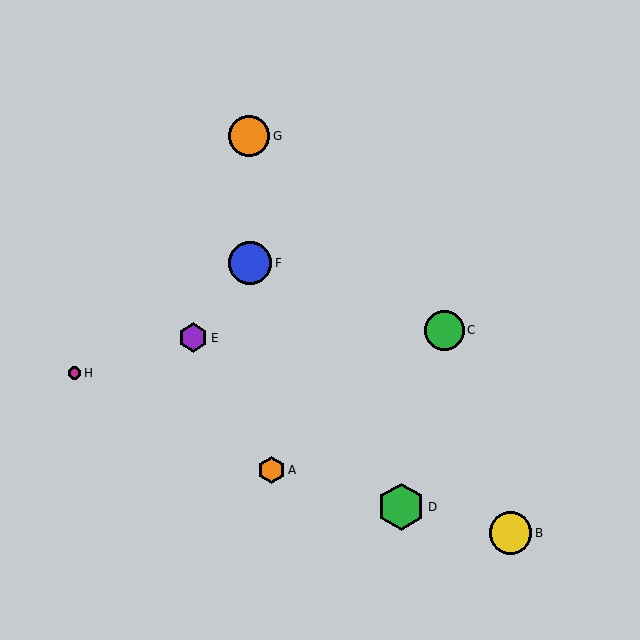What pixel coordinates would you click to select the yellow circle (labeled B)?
Click at (510, 533) to select the yellow circle B.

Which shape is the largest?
The green hexagon (labeled D) is the largest.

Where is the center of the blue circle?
The center of the blue circle is at (250, 263).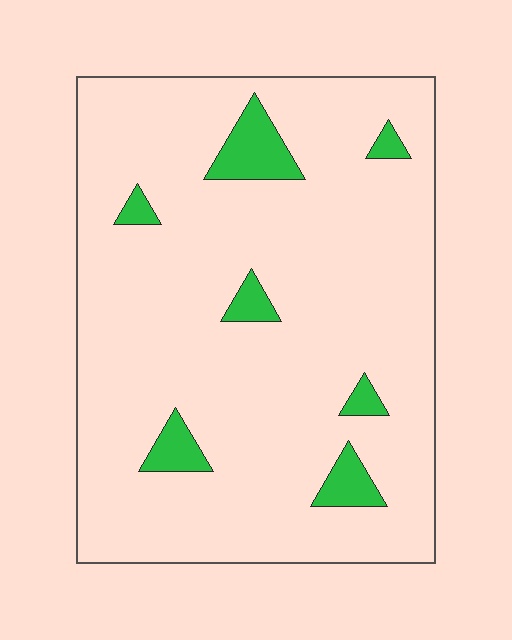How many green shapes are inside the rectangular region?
7.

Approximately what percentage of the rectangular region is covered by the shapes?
Approximately 10%.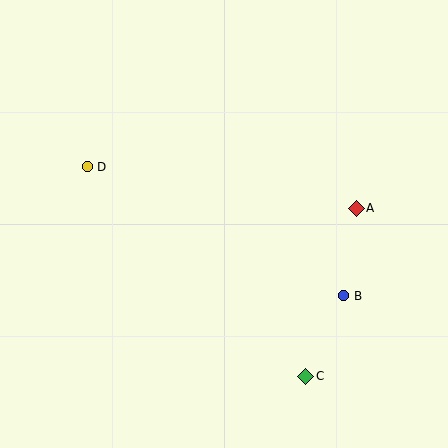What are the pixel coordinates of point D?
Point D is at (87, 167).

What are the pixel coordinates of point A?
Point A is at (356, 208).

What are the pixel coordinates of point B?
Point B is at (344, 296).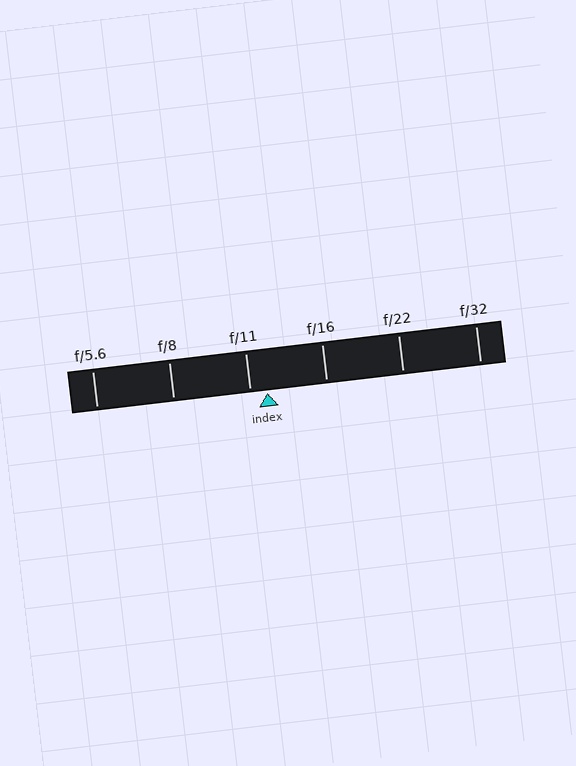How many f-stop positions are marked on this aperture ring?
There are 6 f-stop positions marked.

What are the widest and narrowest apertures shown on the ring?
The widest aperture shown is f/5.6 and the narrowest is f/32.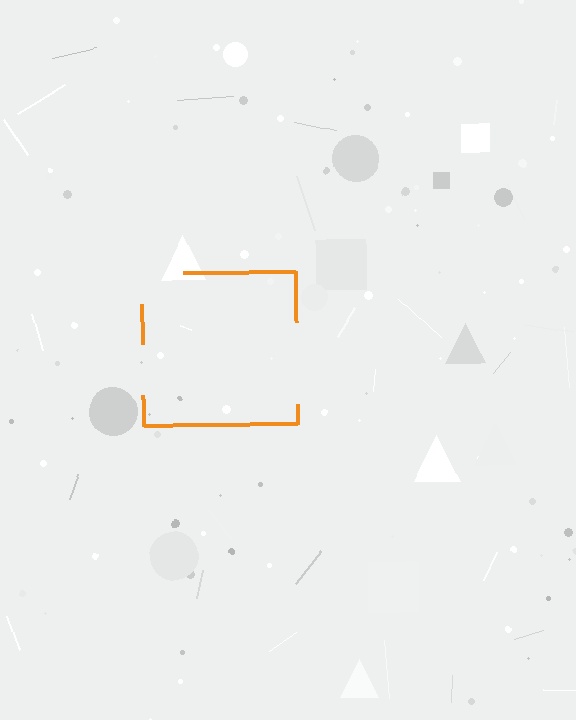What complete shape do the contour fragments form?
The contour fragments form a square.